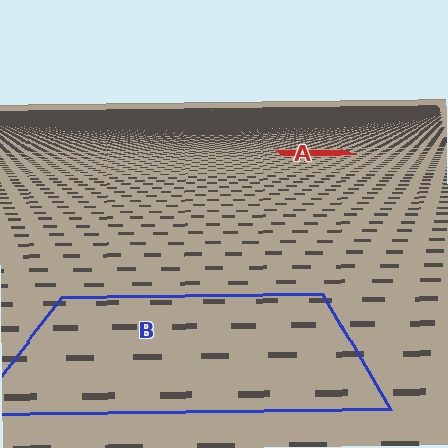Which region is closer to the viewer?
Region B is closer. The texture elements there are larger and more spread out.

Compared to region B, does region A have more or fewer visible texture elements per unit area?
Region A has more texture elements per unit area — they are packed more densely because it is farther away.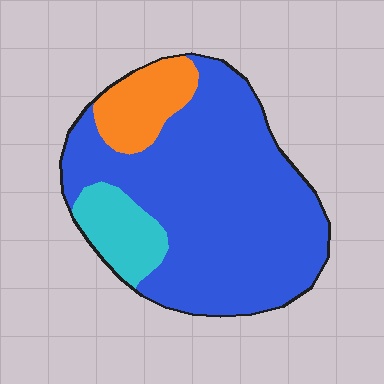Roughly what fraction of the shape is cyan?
Cyan covers around 10% of the shape.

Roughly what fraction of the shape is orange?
Orange covers about 15% of the shape.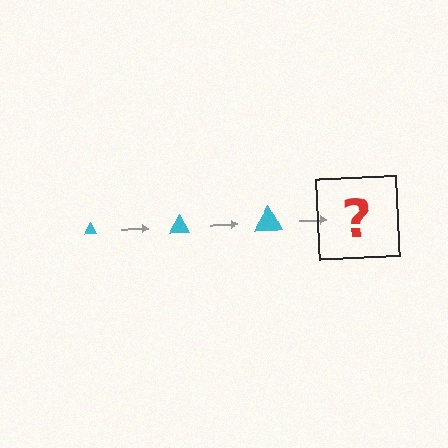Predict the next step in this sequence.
The next step is a cyan triangle, larger than the previous one.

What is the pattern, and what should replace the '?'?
The pattern is that the triangle gets progressively larger each step. The '?' should be a cyan triangle, larger than the previous one.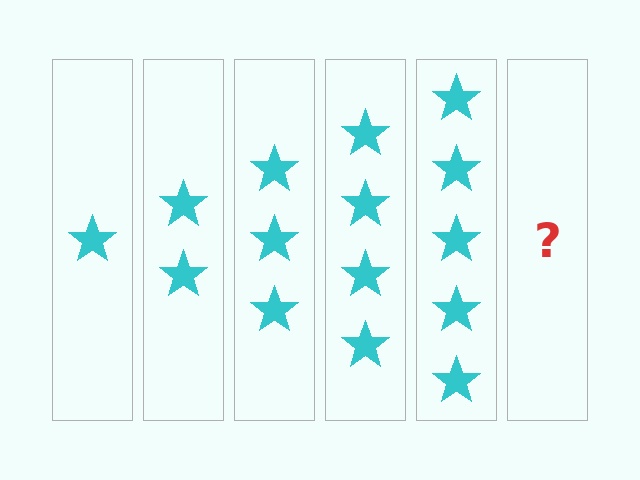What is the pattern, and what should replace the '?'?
The pattern is that each step adds one more star. The '?' should be 6 stars.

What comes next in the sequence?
The next element should be 6 stars.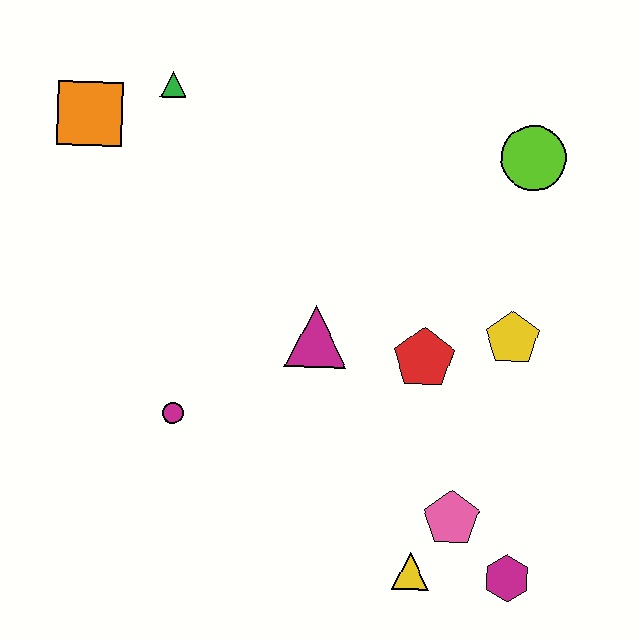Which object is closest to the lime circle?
The yellow pentagon is closest to the lime circle.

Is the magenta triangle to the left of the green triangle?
No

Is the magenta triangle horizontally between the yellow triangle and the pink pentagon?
No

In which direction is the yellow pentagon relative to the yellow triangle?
The yellow pentagon is above the yellow triangle.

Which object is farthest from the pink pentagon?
The orange square is farthest from the pink pentagon.